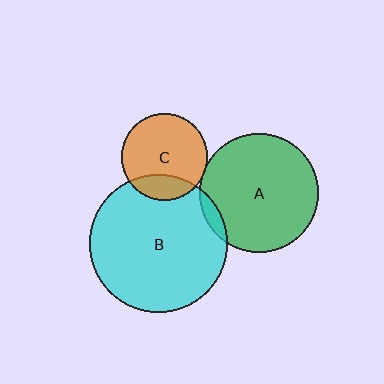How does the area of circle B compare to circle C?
Approximately 2.6 times.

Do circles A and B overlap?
Yes.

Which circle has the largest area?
Circle B (cyan).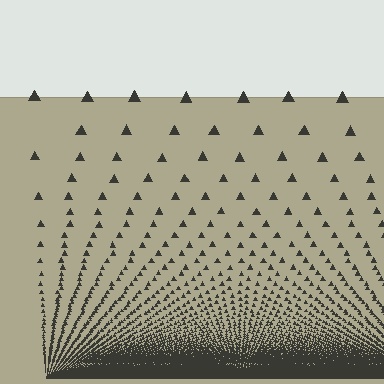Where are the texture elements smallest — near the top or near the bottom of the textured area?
Near the bottom.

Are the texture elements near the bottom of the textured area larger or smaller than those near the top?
Smaller. The gradient is inverted — elements near the bottom are smaller and denser.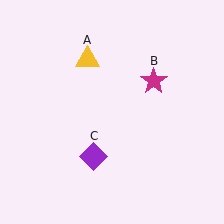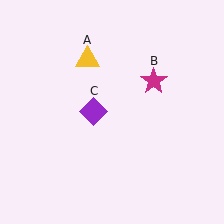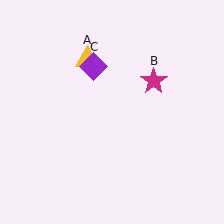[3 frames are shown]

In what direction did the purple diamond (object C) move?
The purple diamond (object C) moved up.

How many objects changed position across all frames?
1 object changed position: purple diamond (object C).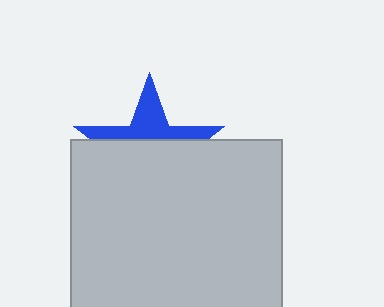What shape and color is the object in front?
The object in front is a light gray square.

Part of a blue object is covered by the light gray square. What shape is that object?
It is a star.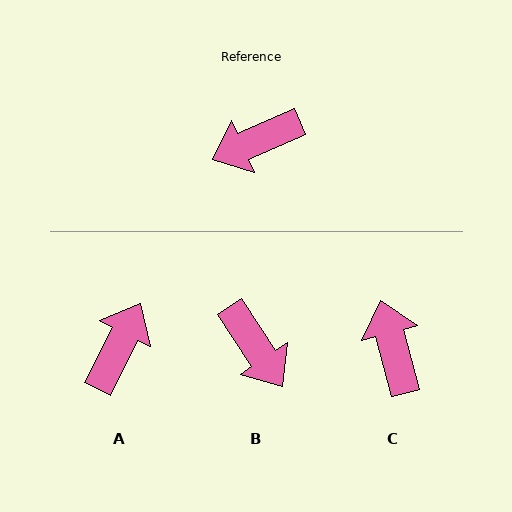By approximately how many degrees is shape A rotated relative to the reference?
Approximately 140 degrees clockwise.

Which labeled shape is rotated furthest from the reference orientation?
A, about 140 degrees away.